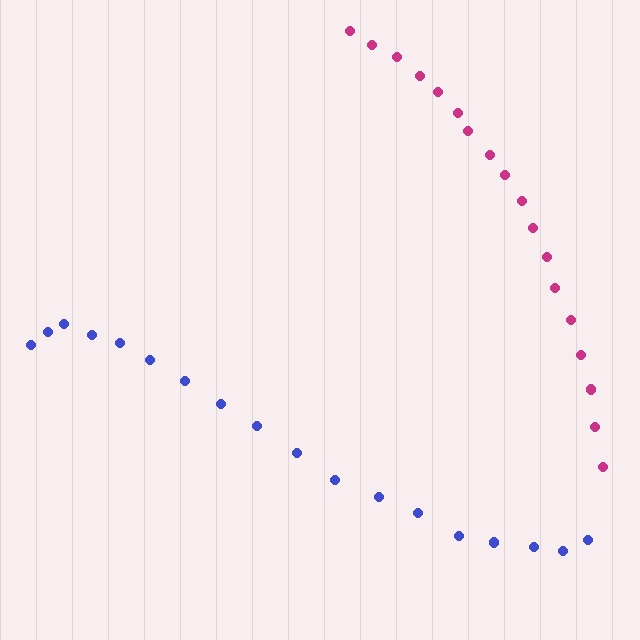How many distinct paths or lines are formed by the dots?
There are 2 distinct paths.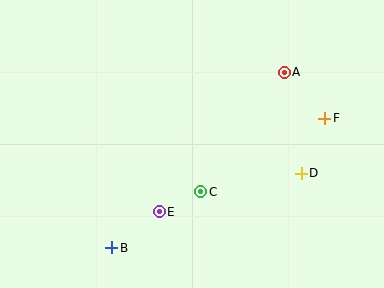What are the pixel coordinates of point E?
Point E is at (159, 212).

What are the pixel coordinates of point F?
Point F is at (325, 118).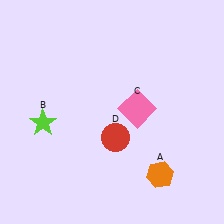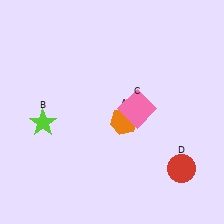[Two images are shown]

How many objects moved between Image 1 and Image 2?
2 objects moved between the two images.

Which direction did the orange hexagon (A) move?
The orange hexagon (A) moved up.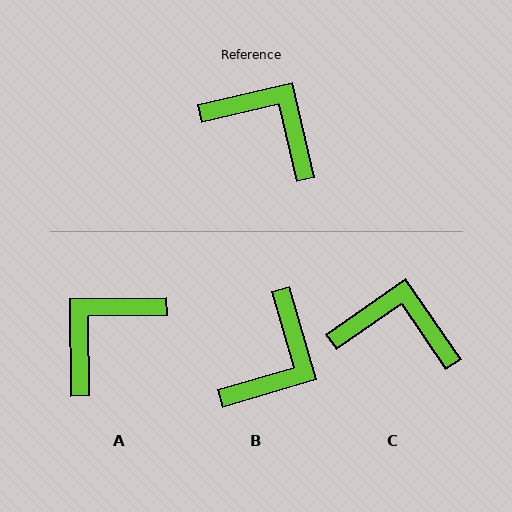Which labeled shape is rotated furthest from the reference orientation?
B, about 87 degrees away.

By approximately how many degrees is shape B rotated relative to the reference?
Approximately 87 degrees clockwise.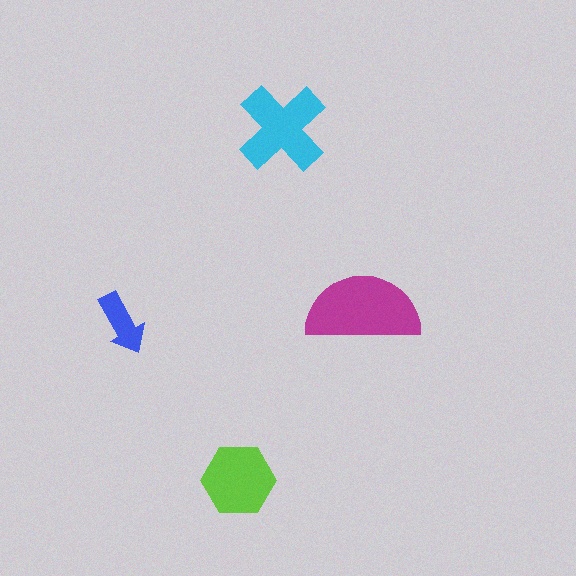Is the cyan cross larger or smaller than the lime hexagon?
Larger.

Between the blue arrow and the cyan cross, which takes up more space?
The cyan cross.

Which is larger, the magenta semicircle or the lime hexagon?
The magenta semicircle.